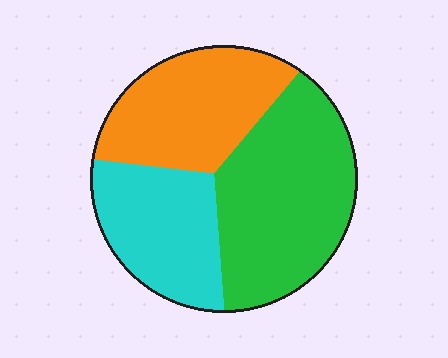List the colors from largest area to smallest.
From largest to smallest: green, orange, cyan.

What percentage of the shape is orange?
Orange covers about 30% of the shape.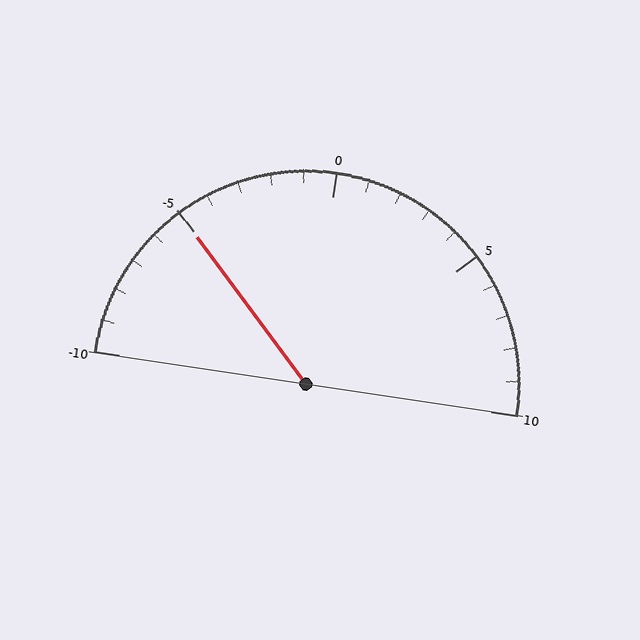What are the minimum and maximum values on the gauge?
The gauge ranges from -10 to 10.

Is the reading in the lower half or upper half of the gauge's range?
The reading is in the lower half of the range (-10 to 10).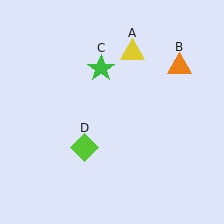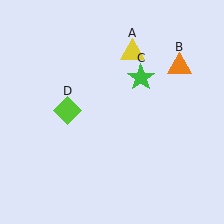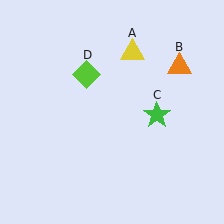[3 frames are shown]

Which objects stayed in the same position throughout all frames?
Yellow triangle (object A) and orange triangle (object B) remained stationary.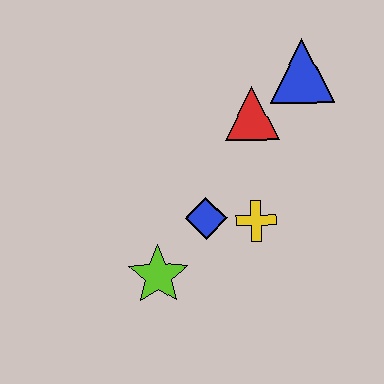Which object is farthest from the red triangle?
The lime star is farthest from the red triangle.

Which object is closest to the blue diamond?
The yellow cross is closest to the blue diamond.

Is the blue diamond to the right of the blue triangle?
No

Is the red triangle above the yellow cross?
Yes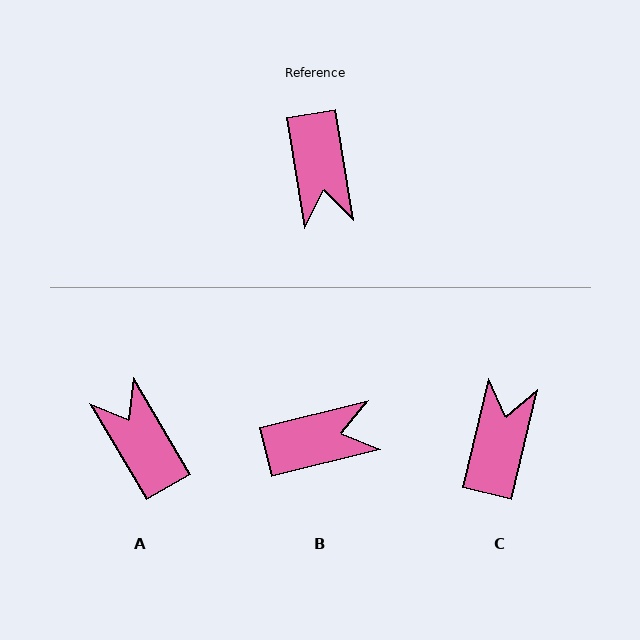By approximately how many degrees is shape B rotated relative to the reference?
Approximately 95 degrees counter-clockwise.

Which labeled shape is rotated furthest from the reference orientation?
A, about 159 degrees away.